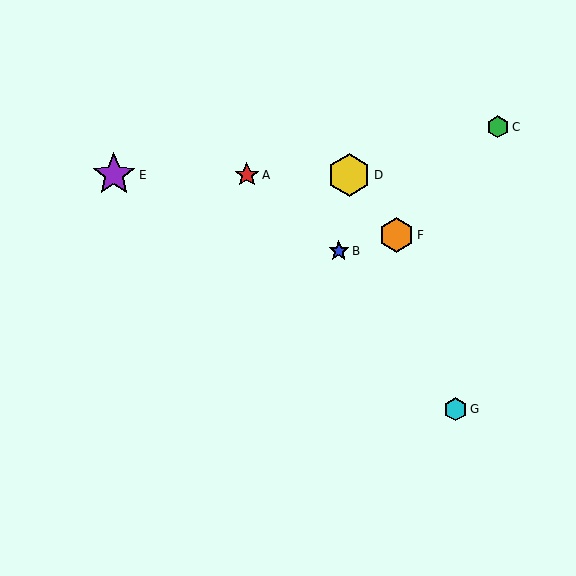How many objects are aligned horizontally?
3 objects (A, D, E) are aligned horizontally.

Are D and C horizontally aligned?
No, D is at y≈175 and C is at y≈127.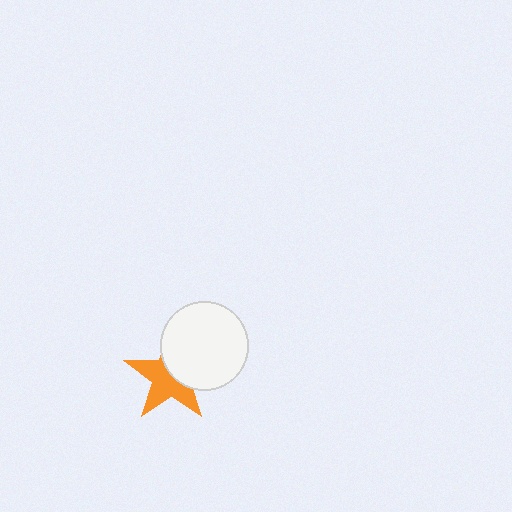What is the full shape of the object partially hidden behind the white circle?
The partially hidden object is an orange star.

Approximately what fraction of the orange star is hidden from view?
Roughly 43% of the orange star is hidden behind the white circle.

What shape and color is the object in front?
The object in front is a white circle.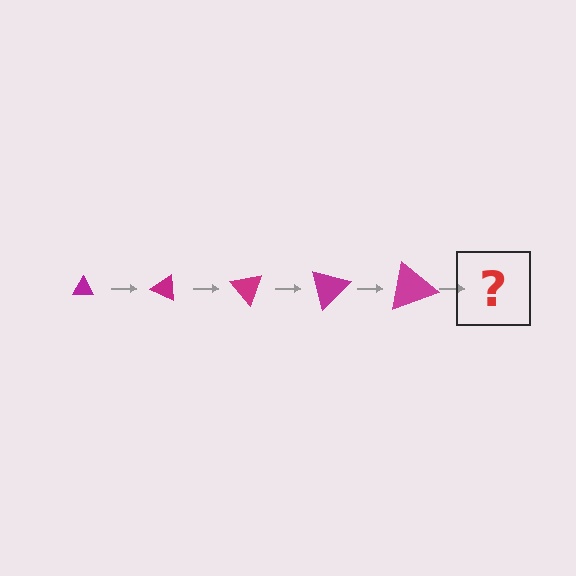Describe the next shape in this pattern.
It should be a triangle, larger than the previous one and rotated 125 degrees from the start.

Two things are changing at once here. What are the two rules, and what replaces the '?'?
The two rules are that the triangle grows larger each step and it rotates 25 degrees each step. The '?' should be a triangle, larger than the previous one and rotated 125 degrees from the start.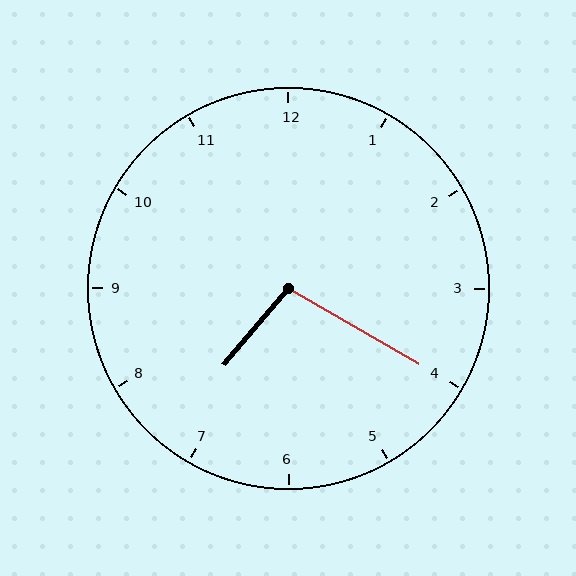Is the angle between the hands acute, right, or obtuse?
It is obtuse.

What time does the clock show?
7:20.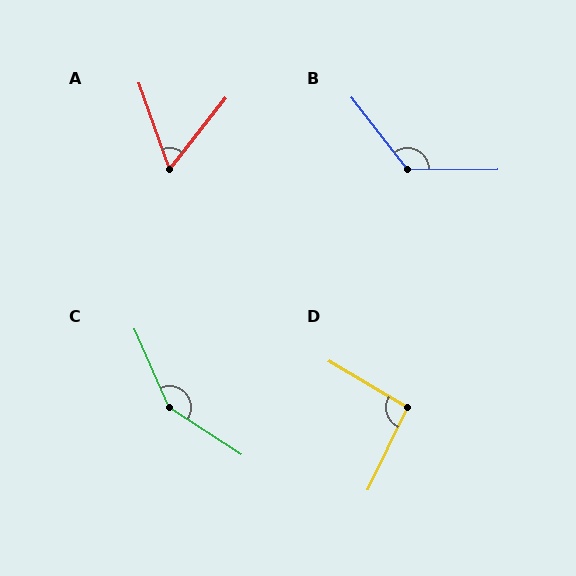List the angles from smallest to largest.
A (58°), D (95°), B (128°), C (146°).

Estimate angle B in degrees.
Approximately 128 degrees.